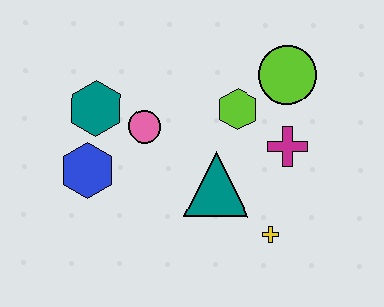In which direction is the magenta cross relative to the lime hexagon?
The magenta cross is to the right of the lime hexagon.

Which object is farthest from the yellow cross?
The teal hexagon is farthest from the yellow cross.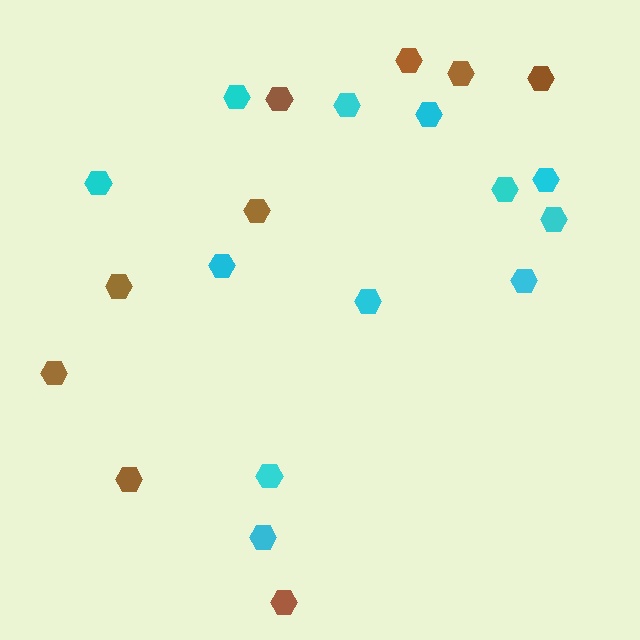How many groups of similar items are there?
There are 2 groups: one group of cyan hexagons (12) and one group of brown hexagons (9).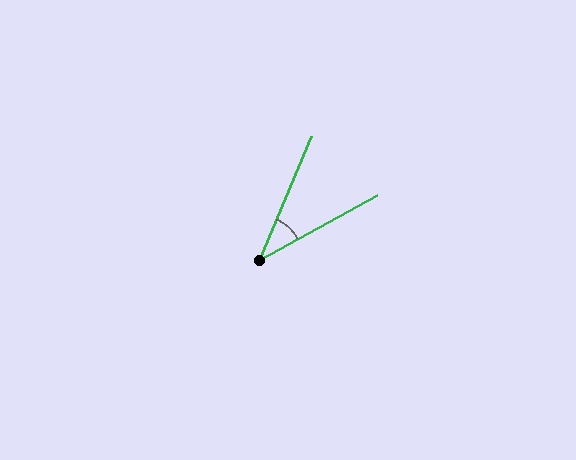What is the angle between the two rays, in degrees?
Approximately 38 degrees.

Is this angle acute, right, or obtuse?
It is acute.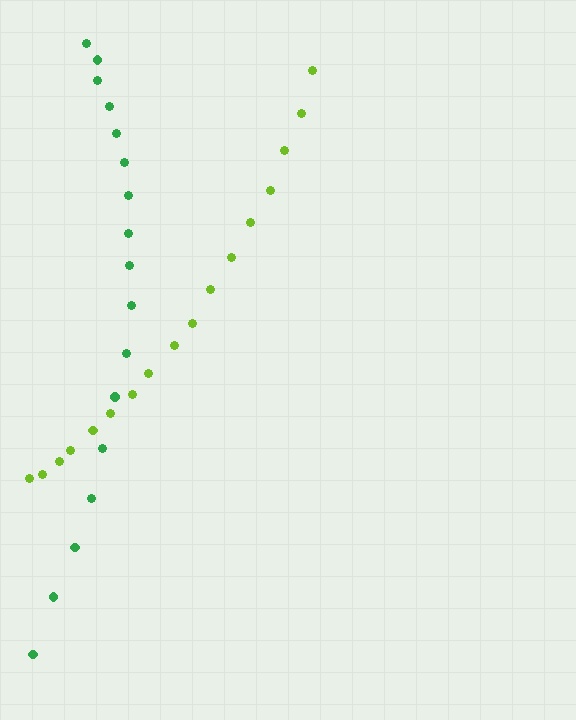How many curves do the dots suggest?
There are 2 distinct paths.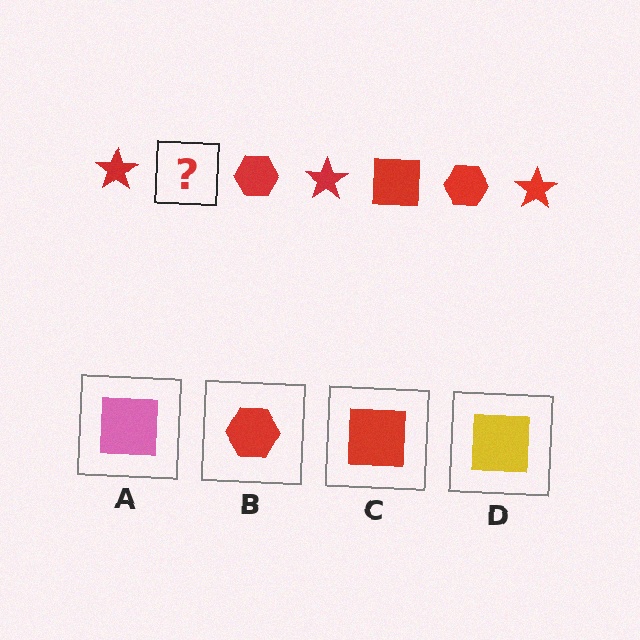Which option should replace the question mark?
Option C.